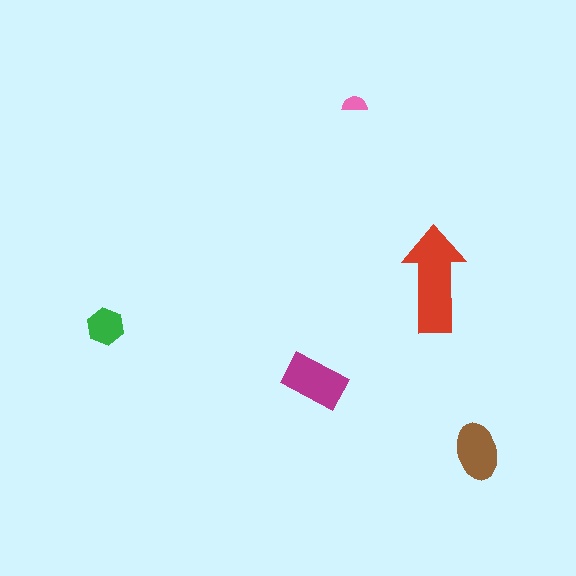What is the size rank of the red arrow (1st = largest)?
1st.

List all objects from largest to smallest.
The red arrow, the magenta rectangle, the brown ellipse, the green hexagon, the pink semicircle.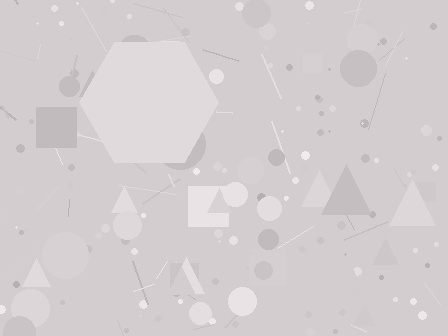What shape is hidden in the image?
A hexagon is hidden in the image.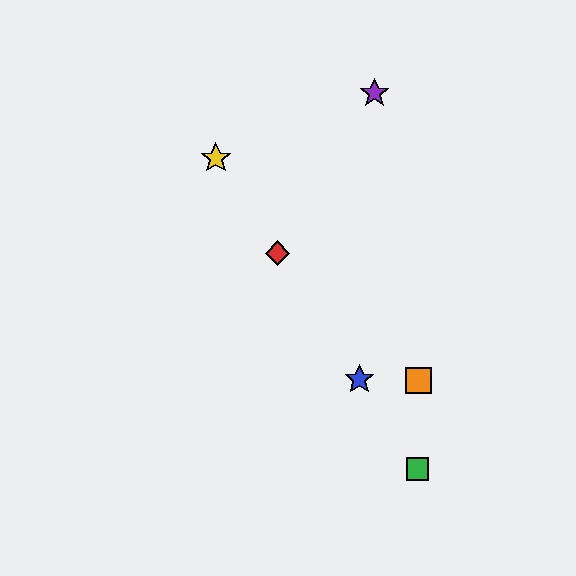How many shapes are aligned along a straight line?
4 shapes (the red diamond, the blue star, the green square, the yellow star) are aligned along a straight line.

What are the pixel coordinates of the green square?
The green square is at (418, 469).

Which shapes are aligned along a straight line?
The red diamond, the blue star, the green square, the yellow star are aligned along a straight line.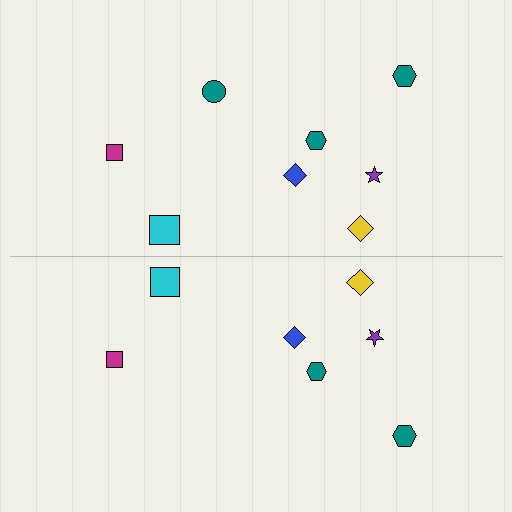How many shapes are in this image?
There are 15 shapes in this image.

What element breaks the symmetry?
A teal circle is missing from the bottom side.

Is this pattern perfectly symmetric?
No, the pattern is not perfectly symmetric. A teal circle is missing from the bottom side.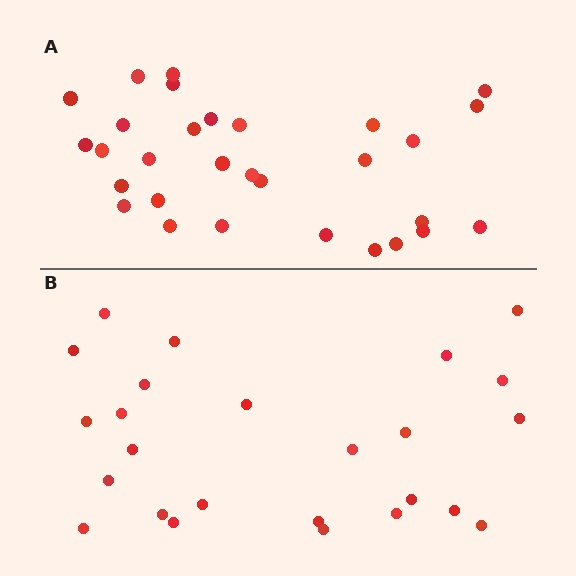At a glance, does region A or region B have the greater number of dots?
Region A (the top region) has more dots.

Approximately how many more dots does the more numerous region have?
Region A has about 5 more dots than region B.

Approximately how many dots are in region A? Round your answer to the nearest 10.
About 30 dots.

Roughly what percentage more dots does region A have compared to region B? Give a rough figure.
About 20% more.